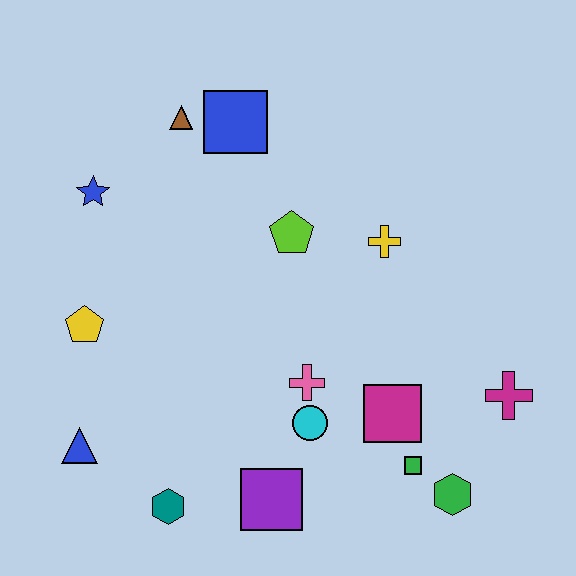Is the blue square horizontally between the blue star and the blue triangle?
No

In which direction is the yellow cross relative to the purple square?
The yellow cross is above the purple square.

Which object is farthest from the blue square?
The green hexagon is farthest from the blue square.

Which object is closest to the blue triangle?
The teal hexagon is closest to the blue triangle.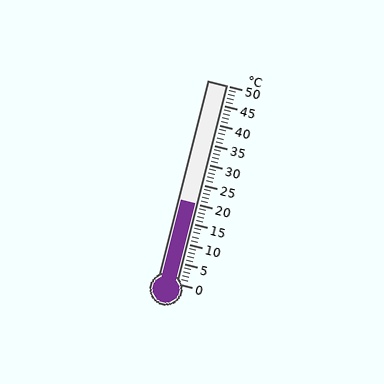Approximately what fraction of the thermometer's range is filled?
The thermometer is filled to approximately 40% of its range.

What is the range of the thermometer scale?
The thermometer scale ranges from 0°C to 50°C.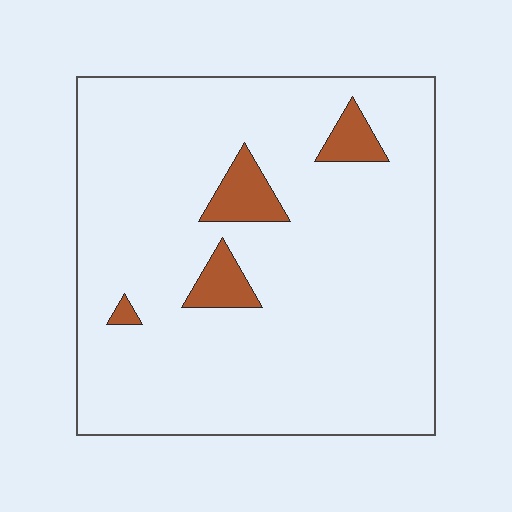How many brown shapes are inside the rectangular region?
4.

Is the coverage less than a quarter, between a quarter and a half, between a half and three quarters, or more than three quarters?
Less than a quarter.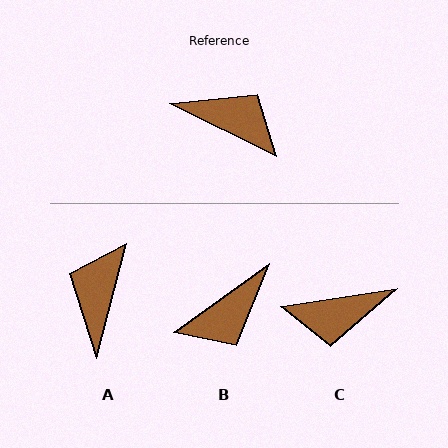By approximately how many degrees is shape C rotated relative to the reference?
Approximately 145 degrees clockwise.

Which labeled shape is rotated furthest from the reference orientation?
C, about 145 degrees away.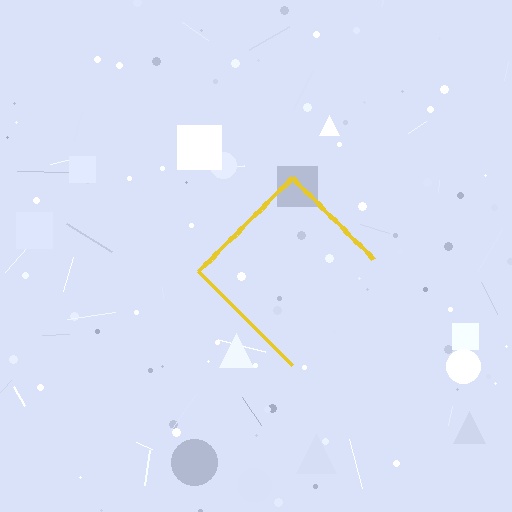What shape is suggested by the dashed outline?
The dashed outline suggests a diamond.